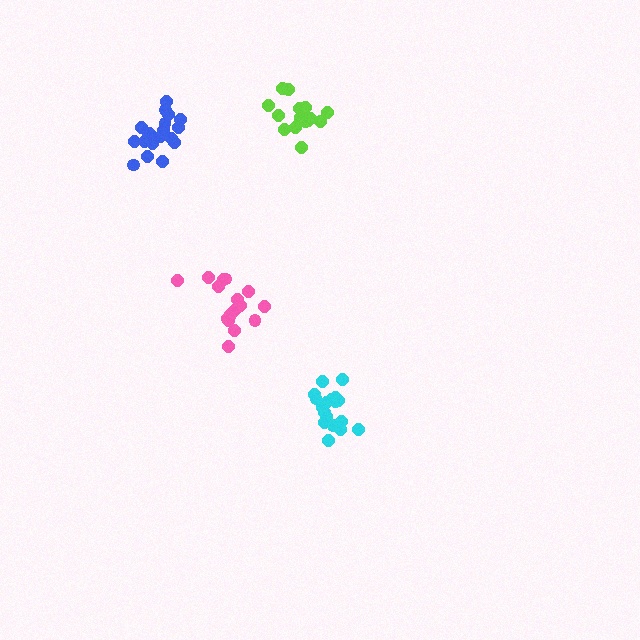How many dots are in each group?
Group 1: 18 dots, Group 2: 17 dots, Group 3: 16 dots, Group 4: 20 dots (71 total).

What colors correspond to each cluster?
The clusters are colored: cyan, pink, lime, blue.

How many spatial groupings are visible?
There are 4 spatial groupings.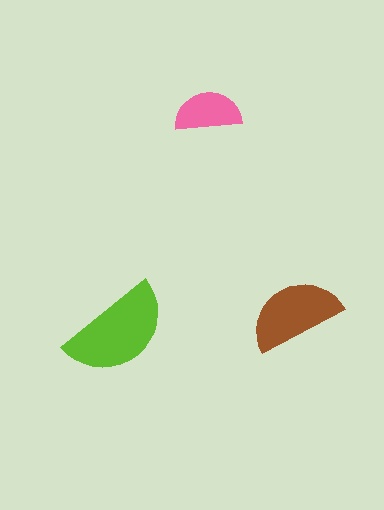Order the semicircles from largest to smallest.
the lime one, the brown one, the pink one.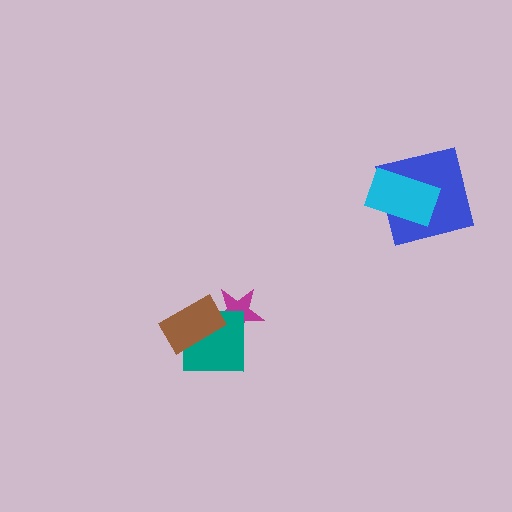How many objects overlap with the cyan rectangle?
1 object overlaps with the cyan rectangle.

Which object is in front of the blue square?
The cyan rectangle is in front of the blue square.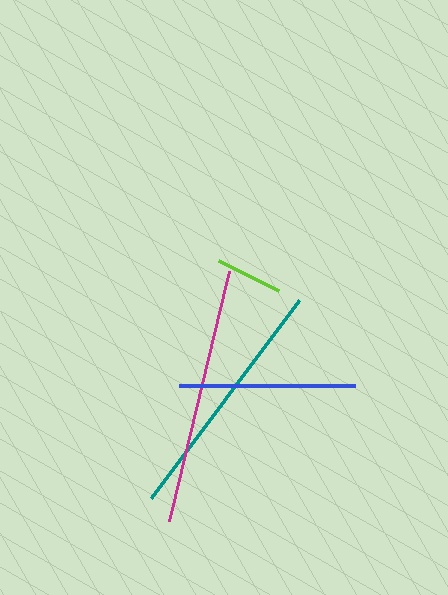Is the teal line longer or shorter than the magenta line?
The magenta line is longer than the teal line.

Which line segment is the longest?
The magenta line is the longest at approximately 257 pixels.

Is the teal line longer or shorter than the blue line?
The teal line is longer than the blue line.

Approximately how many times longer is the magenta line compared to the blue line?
The magenta line is approximately 1.5 times the length of the blue line.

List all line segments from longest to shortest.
From longest to shortest: magenta, teal, blue, lime.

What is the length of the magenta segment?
The magenta segment is approximately 257 pixels long.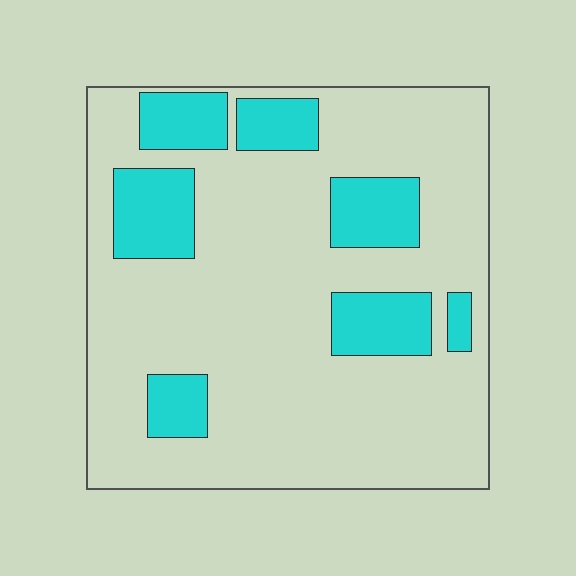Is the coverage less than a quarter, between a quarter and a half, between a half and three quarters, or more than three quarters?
Less than a quarter.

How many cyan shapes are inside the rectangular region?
7.